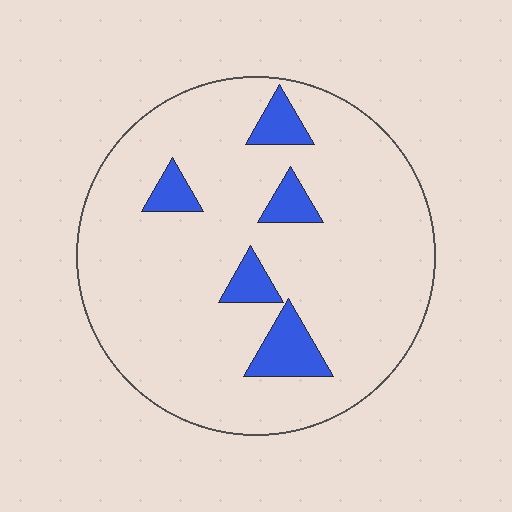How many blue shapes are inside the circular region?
5.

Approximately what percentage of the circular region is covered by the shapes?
Approximately 10%.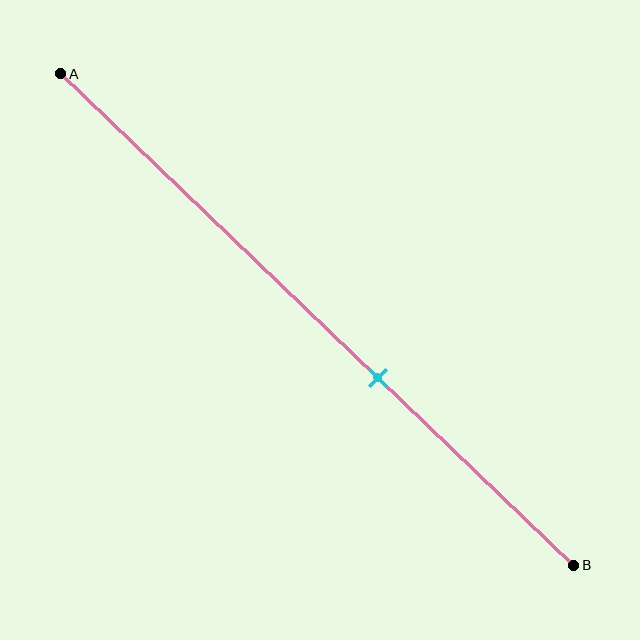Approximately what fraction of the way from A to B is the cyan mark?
The cyan mark is approximately 60% of the way from A to B.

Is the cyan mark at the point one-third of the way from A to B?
No, the mark is at about 60% from A, not at the 33% one-third point.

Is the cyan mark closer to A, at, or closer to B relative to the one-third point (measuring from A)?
The cyan mark is closer to point B than the one-third point of segment AB.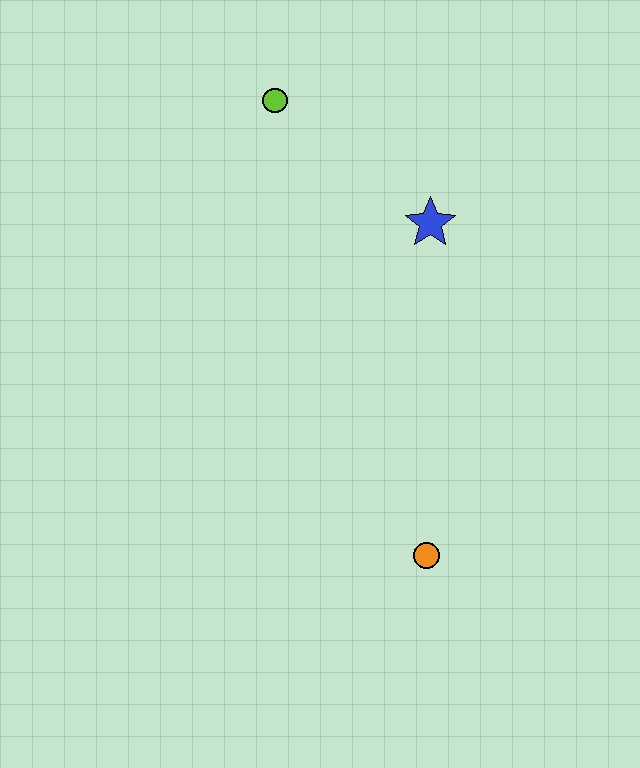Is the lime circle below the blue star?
No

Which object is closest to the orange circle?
The blue star is closest to the orange circle.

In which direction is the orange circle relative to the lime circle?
The orange circle is below the lime circle.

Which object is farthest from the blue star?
The orange circle is farthest from the blue star.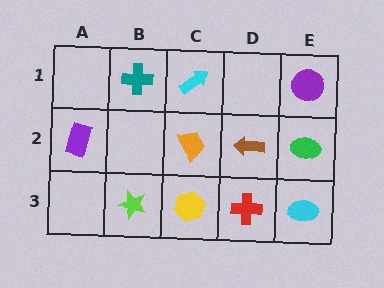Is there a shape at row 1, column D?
No, that cell is empty.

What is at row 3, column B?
A lime star.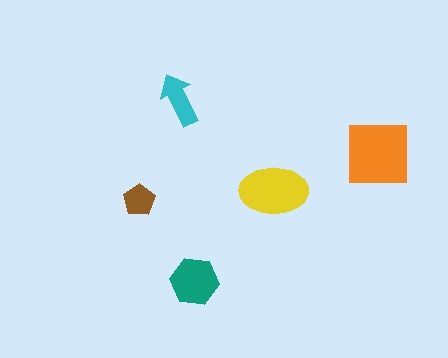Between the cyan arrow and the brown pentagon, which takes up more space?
The cyan arrow.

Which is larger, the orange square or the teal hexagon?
The orange square.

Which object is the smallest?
The brown pentagon.